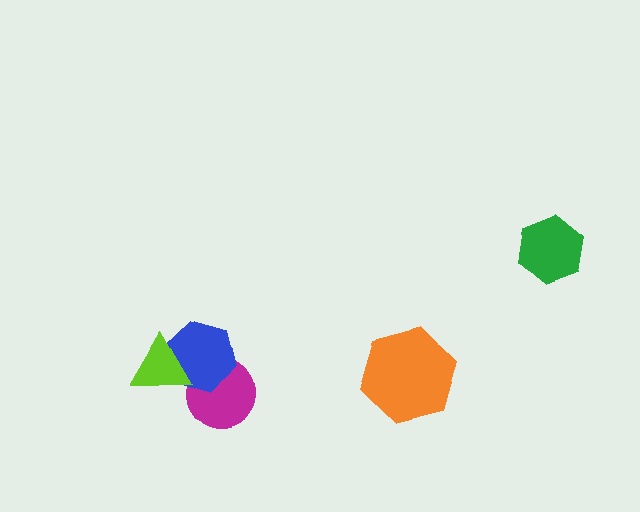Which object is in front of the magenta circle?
The blue hexagon is in front of the magenta circle.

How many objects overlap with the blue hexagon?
2 objects overlap with the blue hexagon.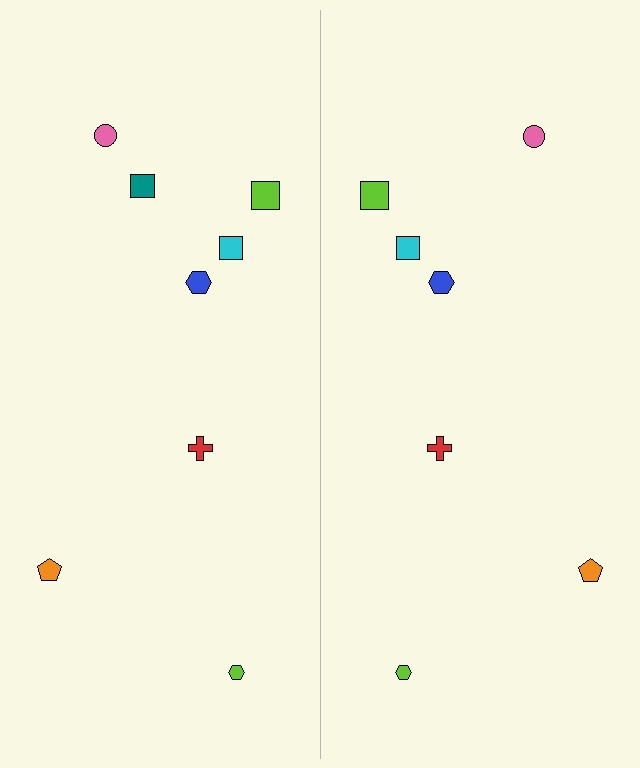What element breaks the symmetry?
A teal square is missing from the right side.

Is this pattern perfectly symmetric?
No, the pattern is not perfectly symmetric. A teal square is missing from the right side.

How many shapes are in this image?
There are 15 shapes in this image.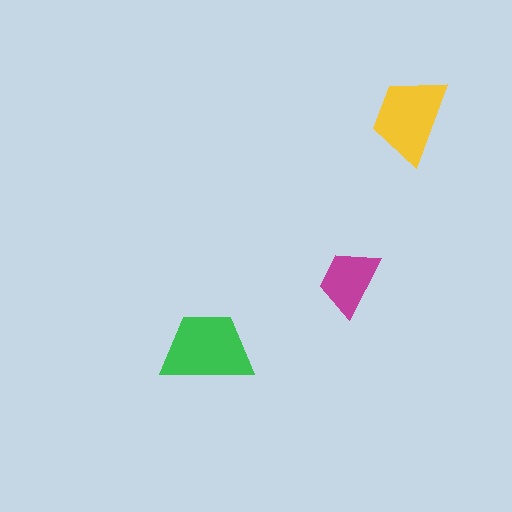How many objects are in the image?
There are 3 objects in the image.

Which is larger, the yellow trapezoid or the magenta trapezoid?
The yellow one.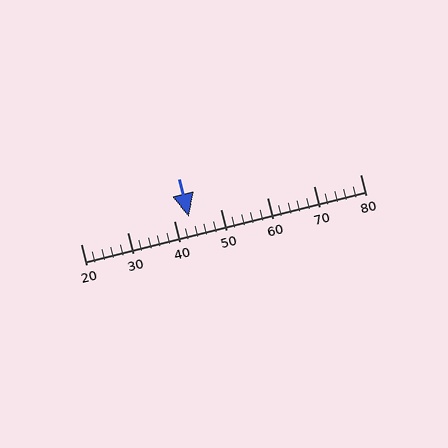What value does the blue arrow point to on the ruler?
The blue arrow points to approximately 43.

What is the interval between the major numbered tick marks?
The major tick marks are spaced 10 units apart.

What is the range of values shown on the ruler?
The ruler shows values from 20 to 80.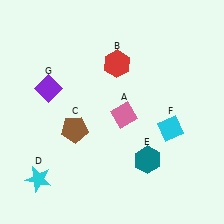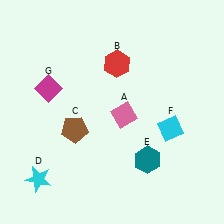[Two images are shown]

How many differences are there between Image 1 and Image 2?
There is 1 difference between the two images.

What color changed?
The diamond (G) changed from purple in Image 1 to magenta in Image 2.